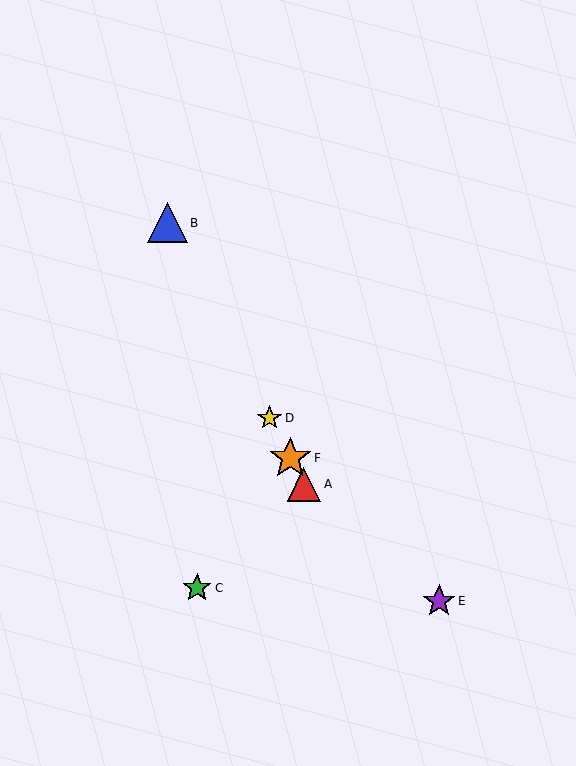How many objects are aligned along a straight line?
4 objects (A, B, D, F) are aligned along a straight line.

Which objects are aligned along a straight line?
Objects A, B, D, F are aligned along a straight line.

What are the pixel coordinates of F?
Object F is at (290, 458).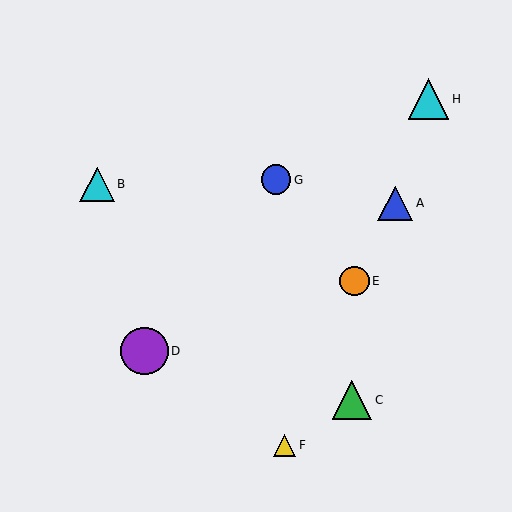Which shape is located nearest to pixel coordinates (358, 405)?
The green triangle (labeled C) at (352, 400) is nearest to that location.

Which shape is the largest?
The purple circle (labeled D) is the largest.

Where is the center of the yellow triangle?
The center of the yellow triangle is at (285, 445).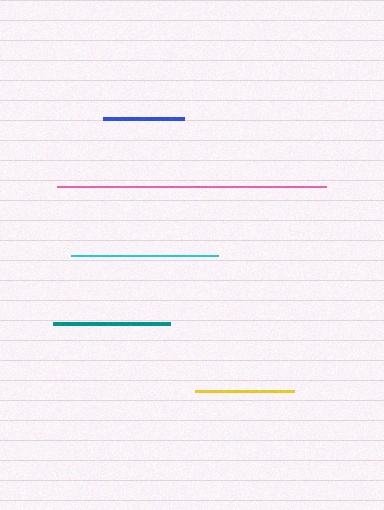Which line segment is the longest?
The pink line is the longest at approximately 268 pixels.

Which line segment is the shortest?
The blue line is the shortest at approximately 81 pixels.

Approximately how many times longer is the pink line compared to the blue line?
The pink line is approximately 3.3 times the length of the blue line.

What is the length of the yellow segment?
The yellow segment is approximately 99 pixels long.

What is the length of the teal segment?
The teal segment is approximately 117 pixels long.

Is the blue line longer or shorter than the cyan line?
The cyan line is longer than the blue line.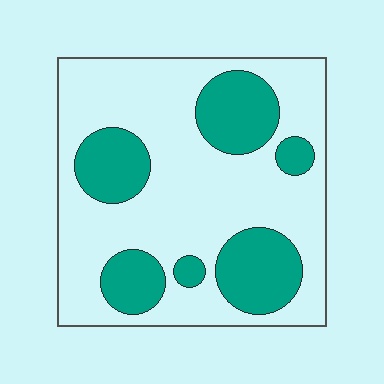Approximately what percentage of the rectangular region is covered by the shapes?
Approximately 30%.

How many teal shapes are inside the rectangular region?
6.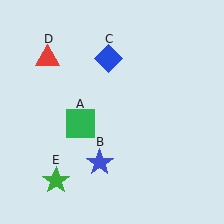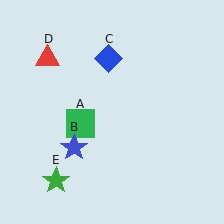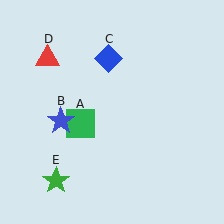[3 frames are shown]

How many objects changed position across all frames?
1 object changed position: blue star (object B).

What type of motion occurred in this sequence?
The blue star (object B) rotated clockwise around the center of the scene.